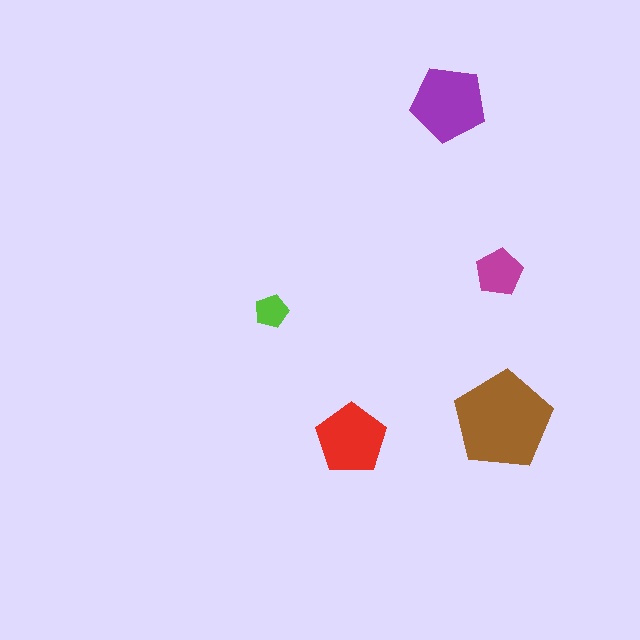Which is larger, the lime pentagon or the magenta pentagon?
The magenta one.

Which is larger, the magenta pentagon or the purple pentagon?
The purple one.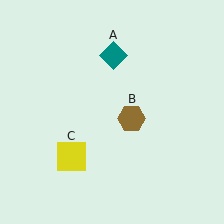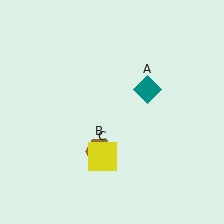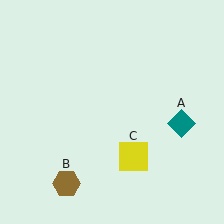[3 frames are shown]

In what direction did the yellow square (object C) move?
The yellow square (object C) moved right.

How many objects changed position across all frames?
3 objects changed position: teal diamond (object A), brown hexagon (object B), yellow square (object C).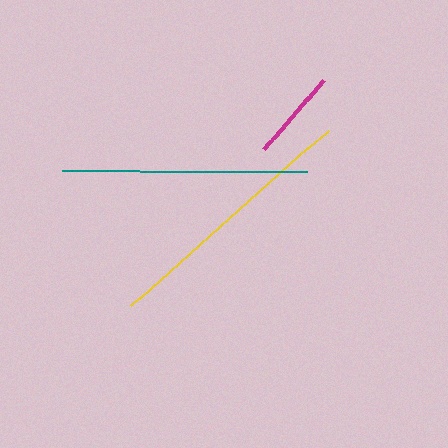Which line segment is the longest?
The yellow line is the longest at approximately 264 pixels.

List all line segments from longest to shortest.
From longest to shortest: yellow, teal, magenta.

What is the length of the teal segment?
The teal segment is approximately 245 pixels long.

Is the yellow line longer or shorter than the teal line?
The yellow line is longer than the teal line.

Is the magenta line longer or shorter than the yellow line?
The yellow line is longer than the magenta line.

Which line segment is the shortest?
The magenta line is the shortest at approximately 92 pixels.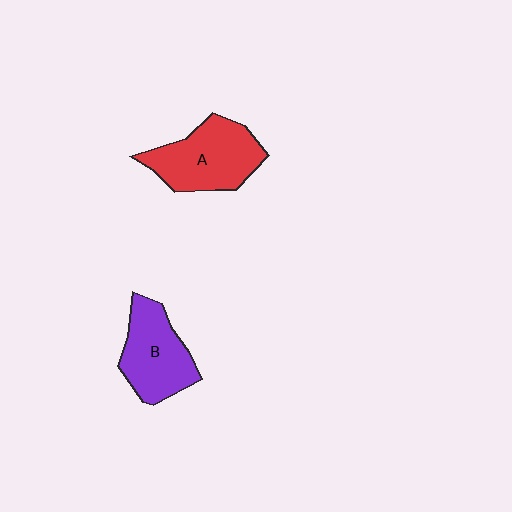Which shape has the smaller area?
Shape B (purple).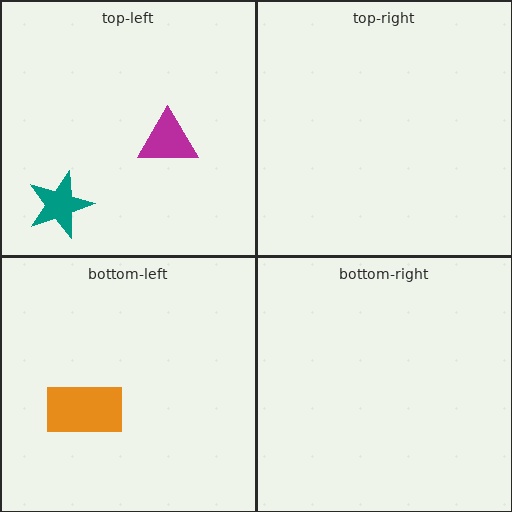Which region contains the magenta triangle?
The top-left region.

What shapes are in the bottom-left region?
The orange rectangle.